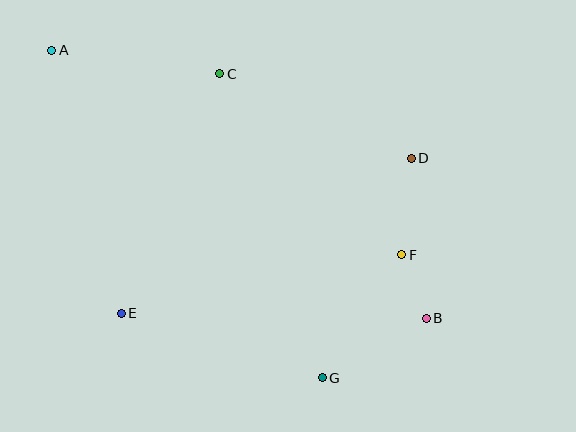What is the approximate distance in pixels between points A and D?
The distance between A and D is approximately 376 pixels.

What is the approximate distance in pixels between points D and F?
The distance between D and F is approximately 97 pixels.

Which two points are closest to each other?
Points B and F are closest to each other.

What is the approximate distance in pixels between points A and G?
The distance between A and G is approximately 425 pixels.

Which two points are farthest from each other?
Points A and B are farthest from each other.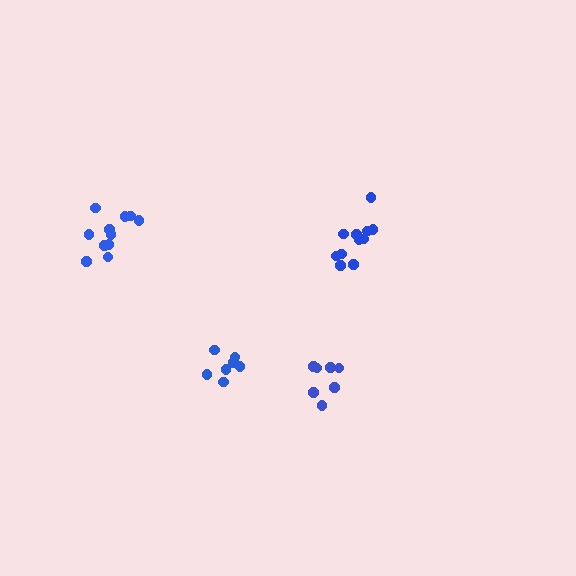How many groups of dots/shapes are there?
There are 4 groups.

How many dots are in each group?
Group 1: 7 dots, Group 2: 11 dots, Group 3: 11 dots, Group 4: 7 dots (36 total).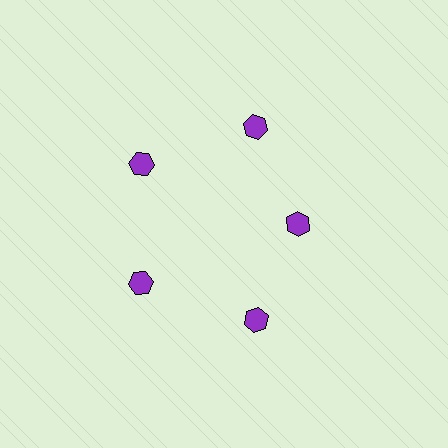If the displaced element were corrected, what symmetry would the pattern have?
It would have 5-fold rotational symmetry — the pattern would map onto itself every 72 degrees.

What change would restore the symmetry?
The symmetry would be restored by moving it outward, back onto the ring so that all 5 hexagons sit at equal angles and equal distance from the center.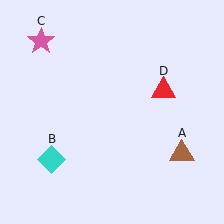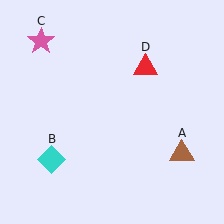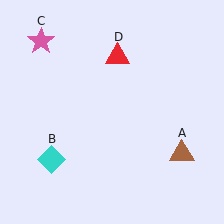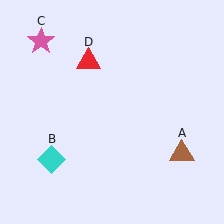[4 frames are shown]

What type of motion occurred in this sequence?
The red triangle (object D) rotated counterclockwise around the center of the scene.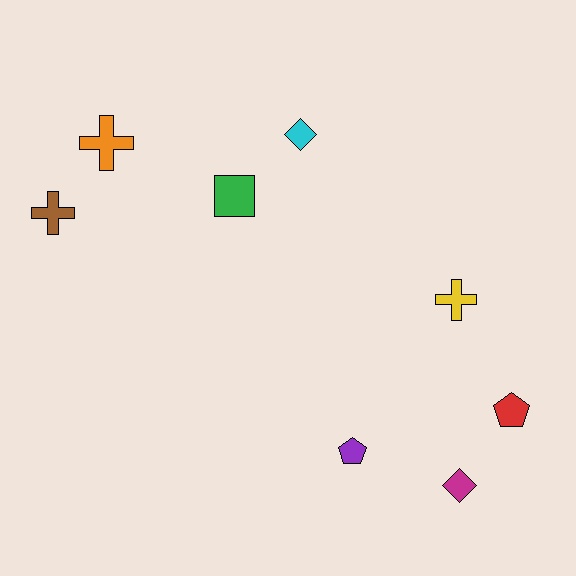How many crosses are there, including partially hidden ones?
There are 3 crosses.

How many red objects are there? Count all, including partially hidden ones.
There is 1 red object.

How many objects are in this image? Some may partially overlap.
There are 8 objects.